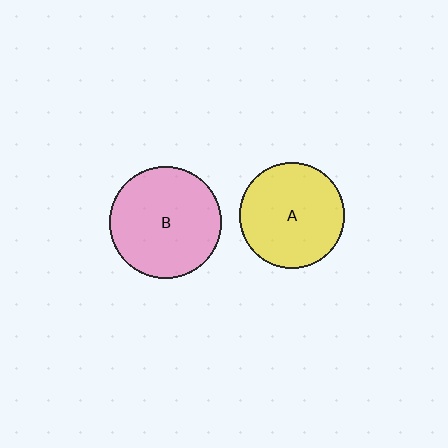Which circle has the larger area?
Circle B (pink).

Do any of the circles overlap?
No, none of the circles overlap.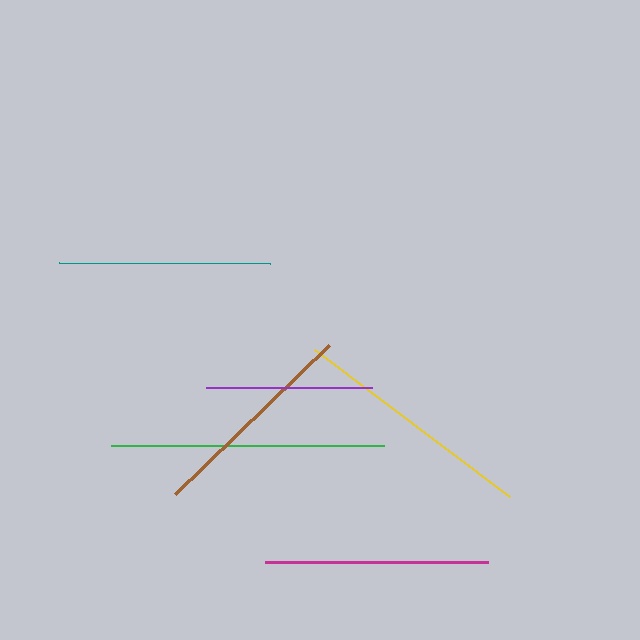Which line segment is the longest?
The green line is the longest at approximately 273 pixels.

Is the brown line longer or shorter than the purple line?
The brown line is longer than the purple line.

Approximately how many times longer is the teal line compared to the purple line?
The teal line is approximately 1.3 times the length of the purple line.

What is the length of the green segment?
The green segment is approximately 273 pixels long.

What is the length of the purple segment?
The purple segment is approximately 165 pixels long.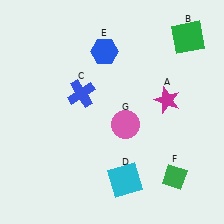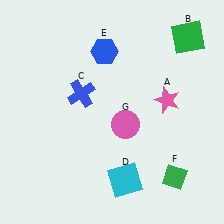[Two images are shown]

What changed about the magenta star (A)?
In Image 1, A is magenta. In Image 2, it changed to pink.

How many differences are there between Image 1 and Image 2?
There is 1 difference between the two images.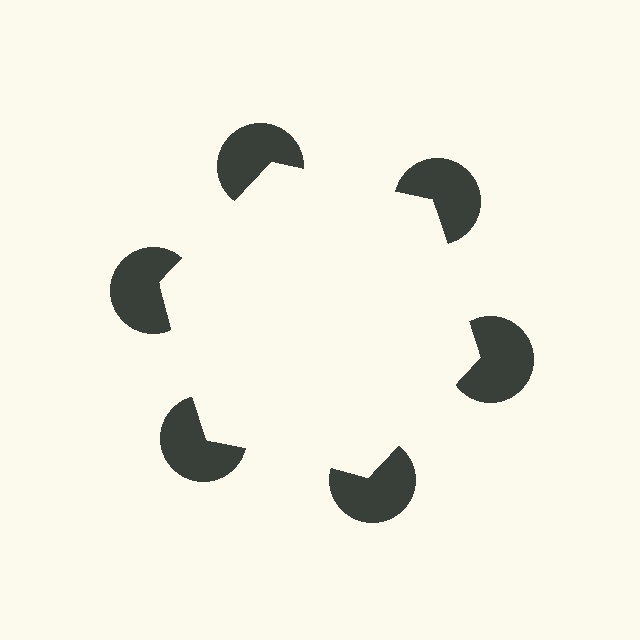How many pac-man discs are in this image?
There are 6 — one at each vertex of the illusory hexagon.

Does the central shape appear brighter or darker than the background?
It typically appears slightly brighter than the background, even though no actual brightness change is drawn.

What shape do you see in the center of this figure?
An illusory hexagon — its edges are inferred from the aligned wedge cuts in the pac-man discs, not physically drawn.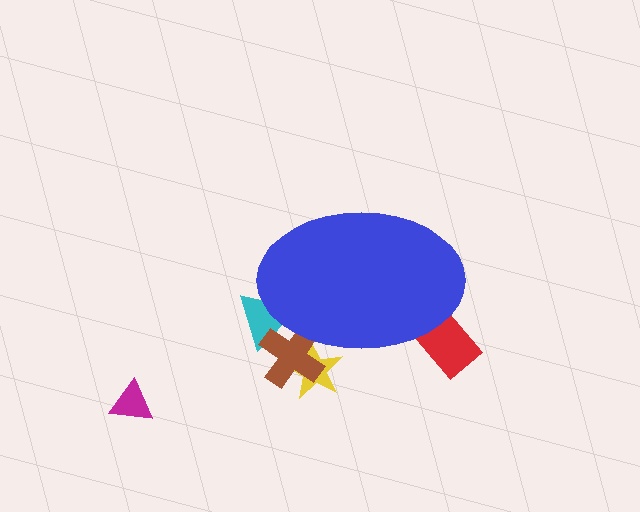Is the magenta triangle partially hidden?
No, the magenta triangle is fully visible.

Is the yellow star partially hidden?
Yes, the yellow star is partially hidden behind the blue ellipse.